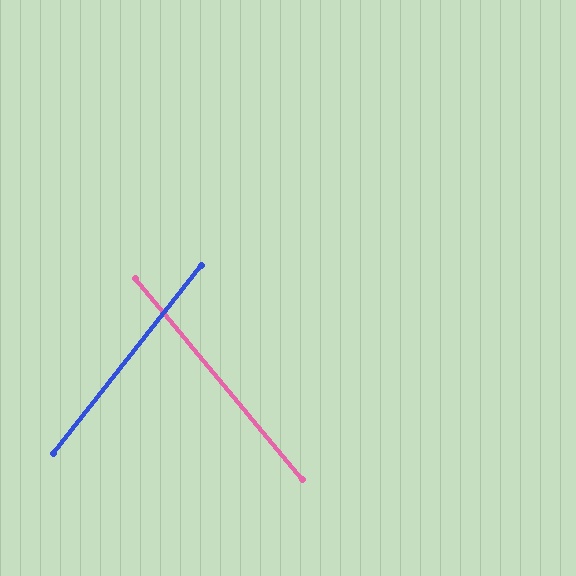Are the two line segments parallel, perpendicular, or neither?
Neither parallel nor perpendicular — they differ by about 78°.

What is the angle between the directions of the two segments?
Approximately 78 degrees.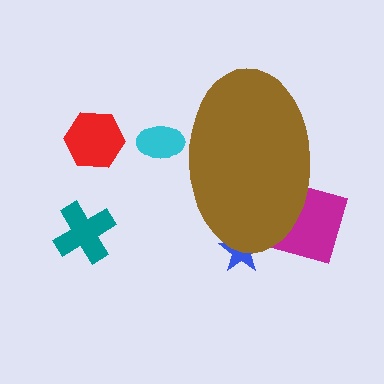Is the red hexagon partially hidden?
No, the red hexagon is fully visible.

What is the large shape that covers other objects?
A brown ellipse.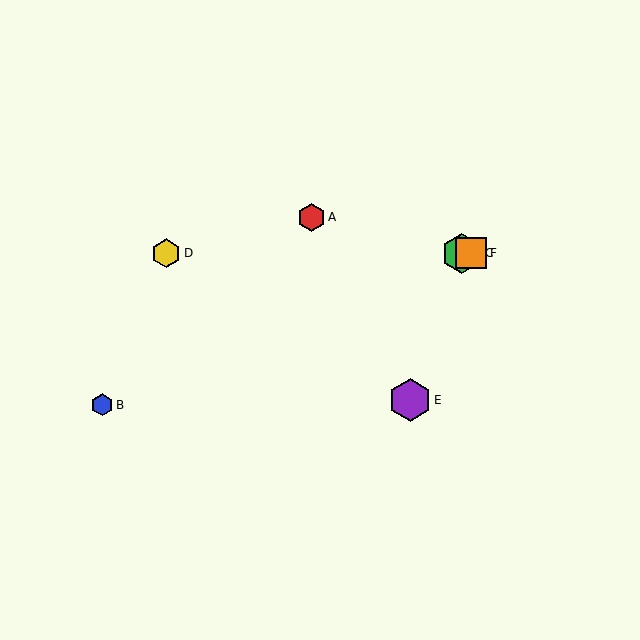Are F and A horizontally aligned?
No, F is at y≈253 and A is at y≈217.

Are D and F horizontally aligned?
Yes, both are at y≈253.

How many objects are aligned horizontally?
3 objects (C, D, F) are aligned horizontally.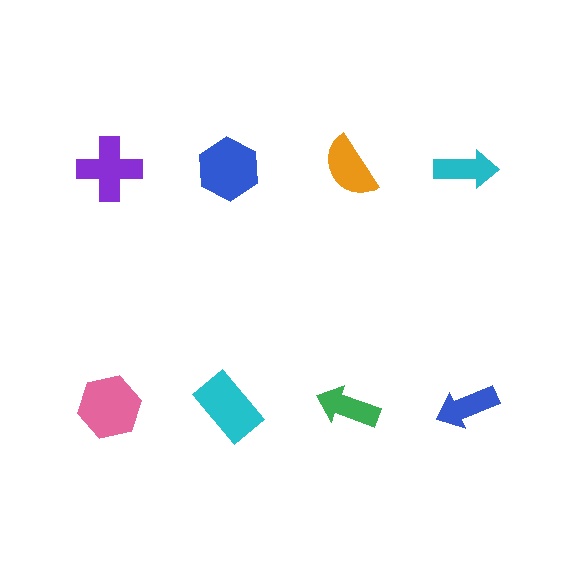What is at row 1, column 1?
A purple cross.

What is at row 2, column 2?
A cyan rectangle.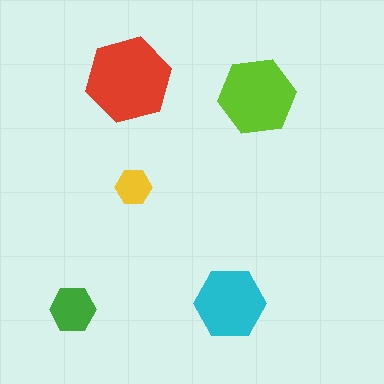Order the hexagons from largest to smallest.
the red one, the lime one, the cyan one, the green one, the yellow one.